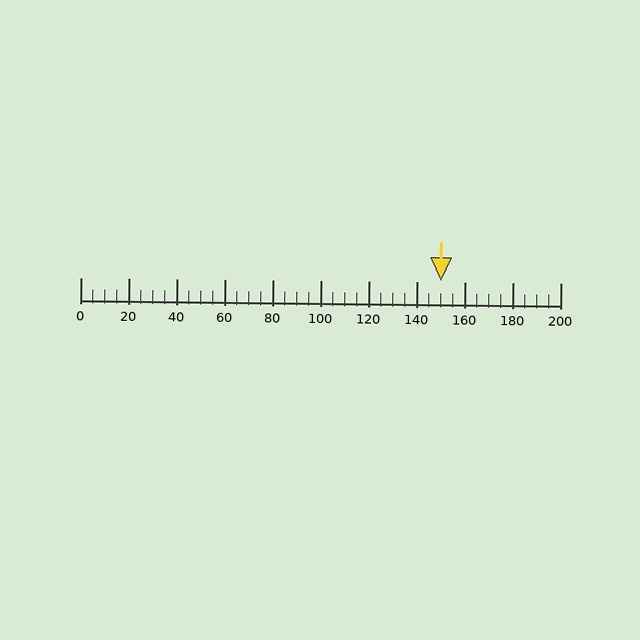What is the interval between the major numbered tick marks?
The major tick marks are spaced 20 units apart.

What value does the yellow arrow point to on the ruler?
The yellow arrow points to approximately 150.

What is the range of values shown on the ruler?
The ruler shows values from 0 to 200.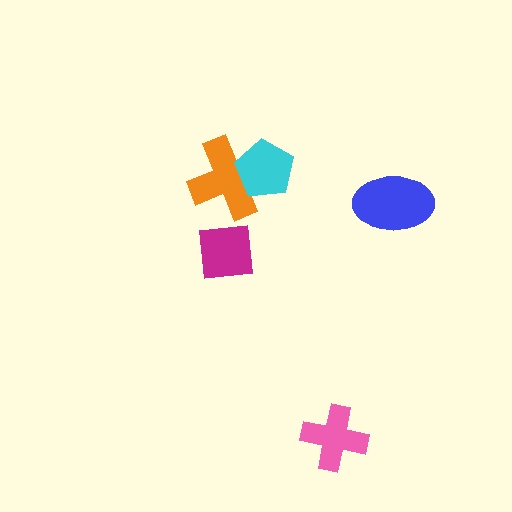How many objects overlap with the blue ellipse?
0 objects overlap with the blue ellipse.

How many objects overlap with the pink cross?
0 objects overlap with the pink cross.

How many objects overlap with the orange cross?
1 object overlaps with the orange cross.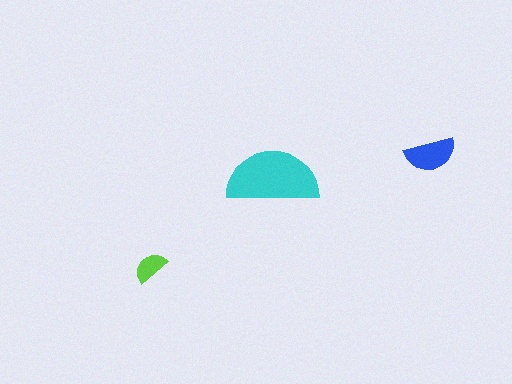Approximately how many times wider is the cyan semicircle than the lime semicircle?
About 2.5 times wider.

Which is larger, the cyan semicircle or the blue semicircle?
The cyan one.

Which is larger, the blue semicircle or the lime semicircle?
The blue one.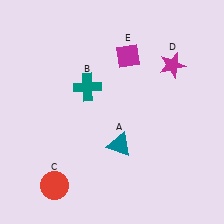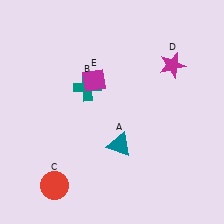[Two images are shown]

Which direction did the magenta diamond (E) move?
The magenta diamond (E) moved left.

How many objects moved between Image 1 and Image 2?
1 object moved between the two images.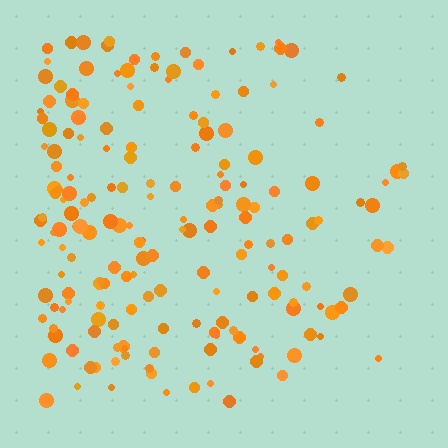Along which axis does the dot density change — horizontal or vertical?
Horizontal.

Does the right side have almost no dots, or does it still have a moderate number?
Still a moderate number, just noticeably fewer than the left.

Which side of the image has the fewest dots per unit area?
The right.